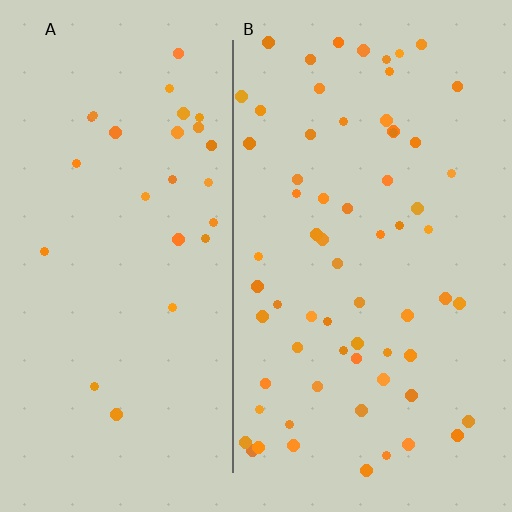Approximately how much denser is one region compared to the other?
Approximately 2.4× — region B over region A.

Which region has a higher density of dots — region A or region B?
B (the right).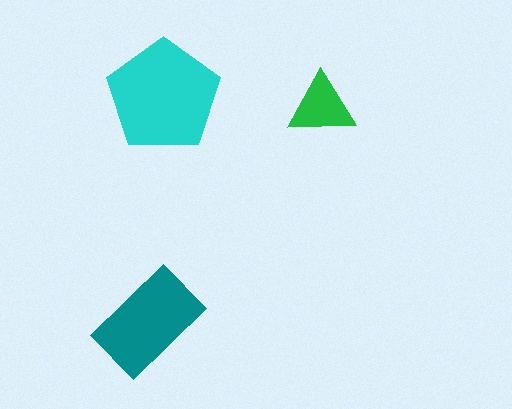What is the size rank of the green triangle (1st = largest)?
3rd.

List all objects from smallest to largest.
The green triangle, the teal rectangle, the cyan pentagon.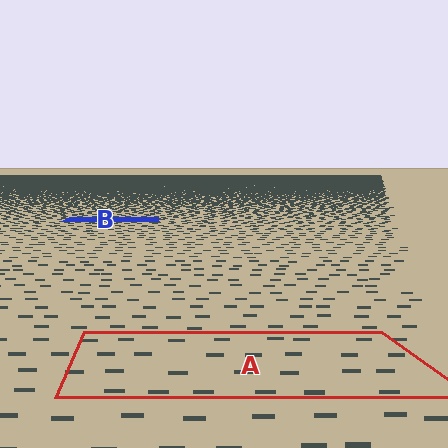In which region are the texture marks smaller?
The texture marks are smaller in region B, because it is farther away.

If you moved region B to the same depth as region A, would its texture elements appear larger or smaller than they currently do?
They would appear larger. At a closer depth, the same texture elements are projected at a bigger on-screen size.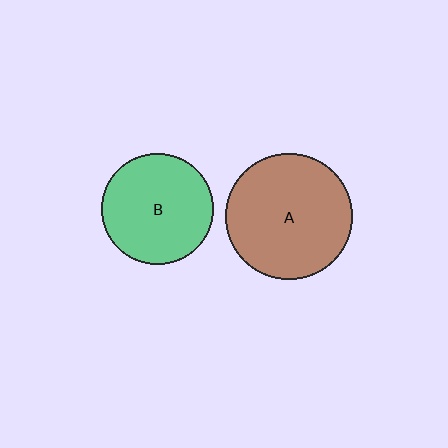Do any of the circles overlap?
No, none of the circles overlap.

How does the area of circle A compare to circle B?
Approximately 1.3 times.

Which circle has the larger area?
Circle A (brown).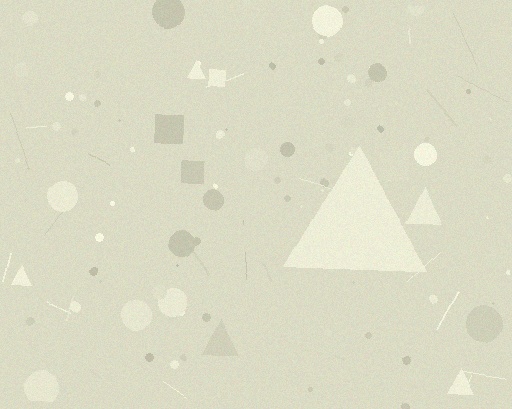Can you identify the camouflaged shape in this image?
The camouflaged shape is a triangle.